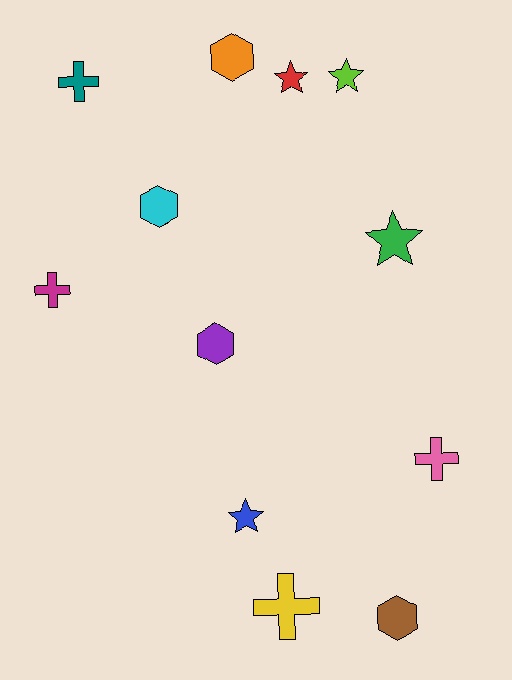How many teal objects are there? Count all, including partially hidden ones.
There is 1 teal object.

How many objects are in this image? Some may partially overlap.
There are 12 objects.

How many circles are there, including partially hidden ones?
There are no circles.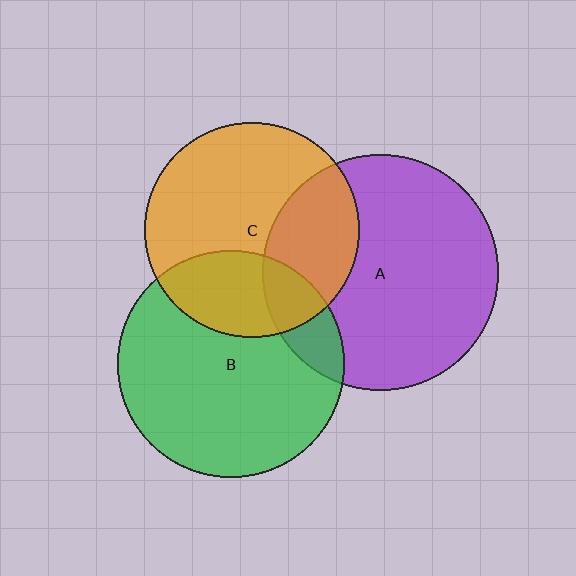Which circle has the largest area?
Circle A (purple).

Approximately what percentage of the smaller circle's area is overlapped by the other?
Approximately 30%.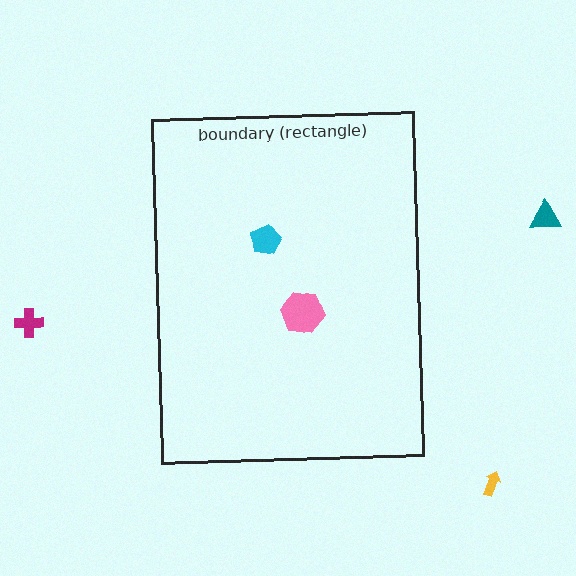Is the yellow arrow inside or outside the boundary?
Outside.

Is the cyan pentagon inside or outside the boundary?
Inside.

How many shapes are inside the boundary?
2 inside, 3 outside.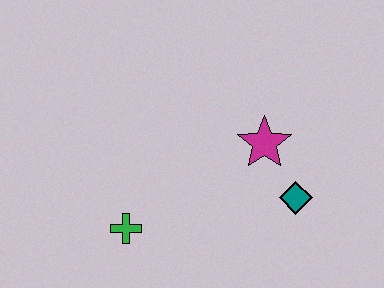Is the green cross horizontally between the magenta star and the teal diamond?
No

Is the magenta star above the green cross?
Yes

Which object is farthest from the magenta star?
The green cross is farthest from the magenta star.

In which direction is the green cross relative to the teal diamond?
The green cross is to the left of the teal diamond.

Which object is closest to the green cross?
The magenta star is closest to the green cross.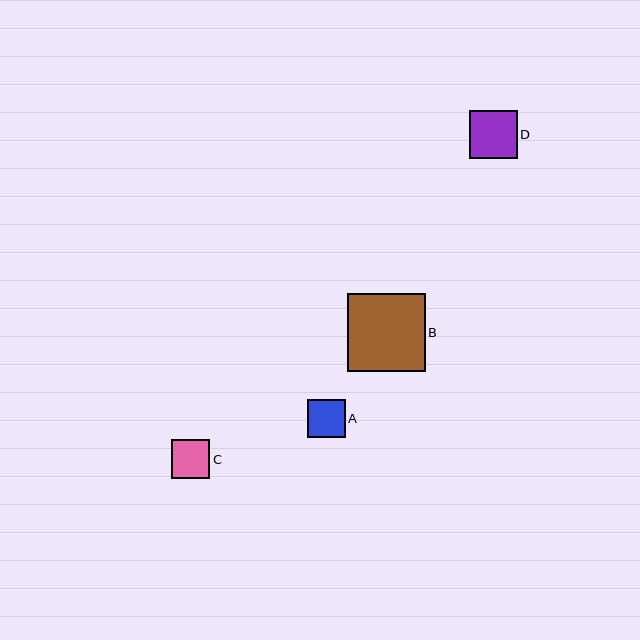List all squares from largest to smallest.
From largest to smallest: B, D, A, C.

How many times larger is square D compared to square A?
Square D is approximately 1.2 times the size of square A.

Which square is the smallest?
Square C is the smallest with a size of approximately 38 pixels.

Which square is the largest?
Square B is the largest with a size of approximately 78 pixels.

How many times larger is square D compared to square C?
Square D is approximately 1.3 times the size of square C.